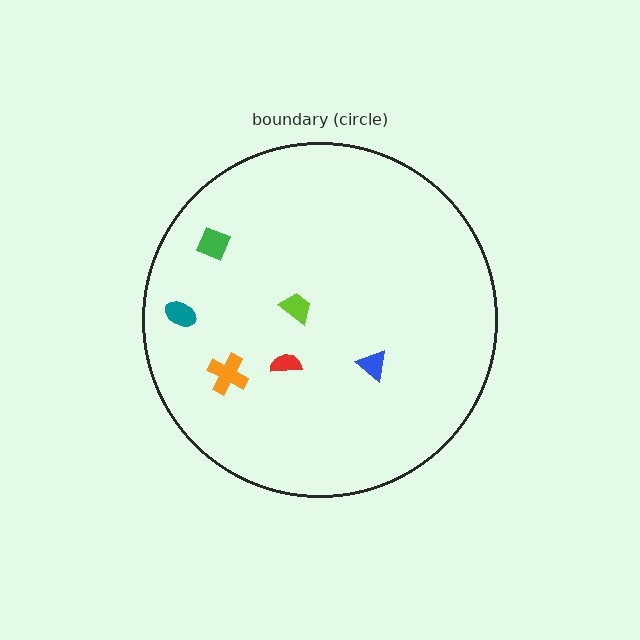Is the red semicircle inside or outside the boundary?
Inside.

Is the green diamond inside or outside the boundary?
Inside.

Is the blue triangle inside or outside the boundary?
Inside.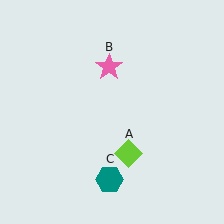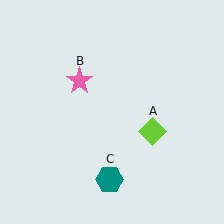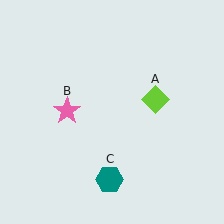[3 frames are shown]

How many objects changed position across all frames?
2 objects changed position: lime diamond (object A), pink star (object B).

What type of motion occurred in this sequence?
The lime diamond (object A), pink star (object B) rotated counterclockwise around the center of the scene.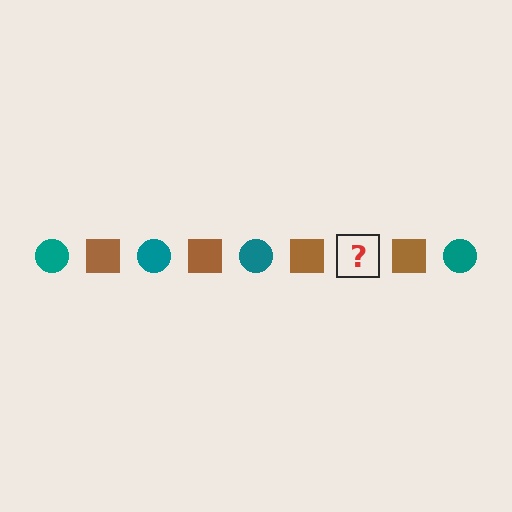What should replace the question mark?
The question mark should be replaced with a teal circle.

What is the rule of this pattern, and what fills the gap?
The rule is that the pattern alternates between teal circle and brown square. The gap should be filled with a teal circle.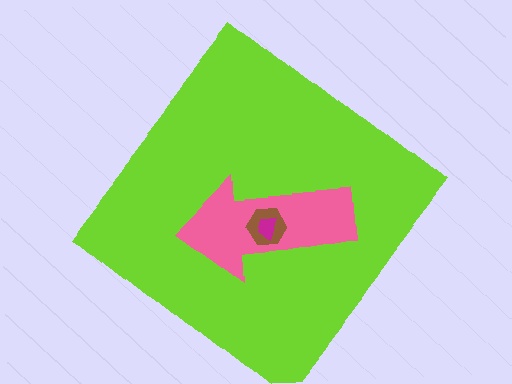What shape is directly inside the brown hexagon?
The magenta trapezoid.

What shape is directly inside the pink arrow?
The brown hexagon.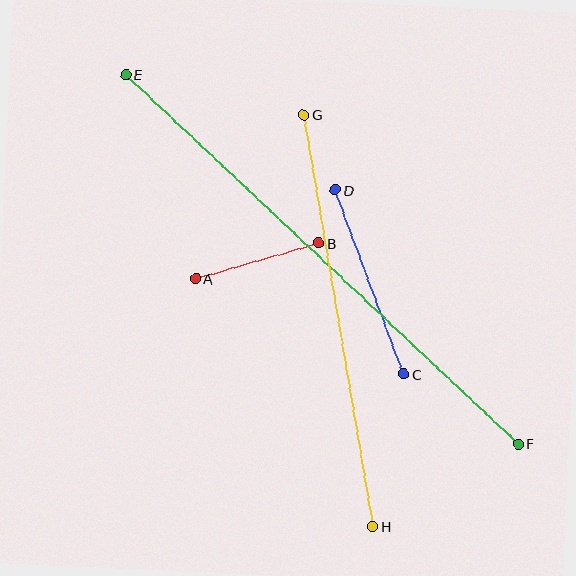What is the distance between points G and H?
The distance is approximately 417 pixels.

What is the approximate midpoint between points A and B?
The midpoint is at approximately (257, 261) pixels.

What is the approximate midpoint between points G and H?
The midpoint is at approximately (338, 321) pixels.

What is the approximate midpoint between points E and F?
The midpoint is at approximately (322, 259) pixels.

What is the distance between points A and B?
The distance is approximately 128 pixels.